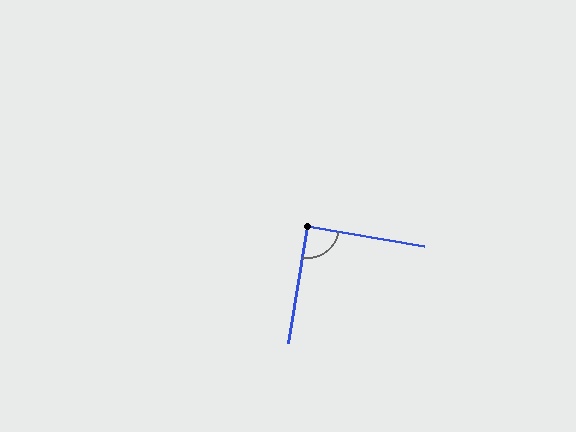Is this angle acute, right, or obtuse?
It is approximately a right angle.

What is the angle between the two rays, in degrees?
Approximately 89 degrees.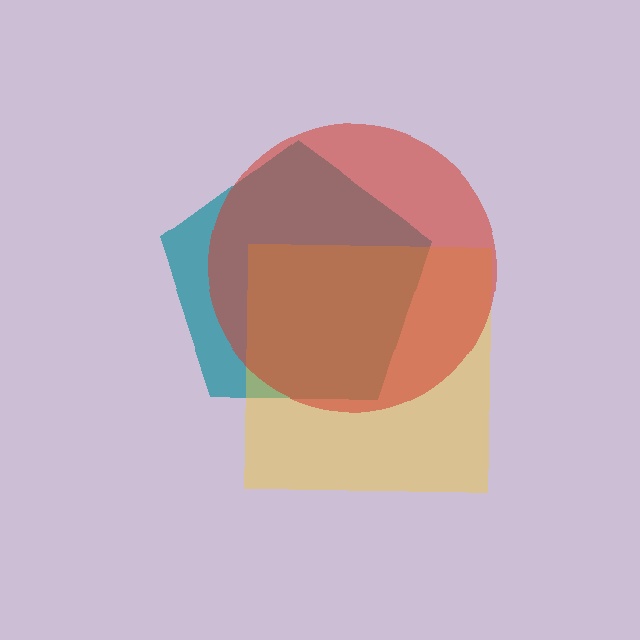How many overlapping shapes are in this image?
There are 3 overlapping shapes in the image.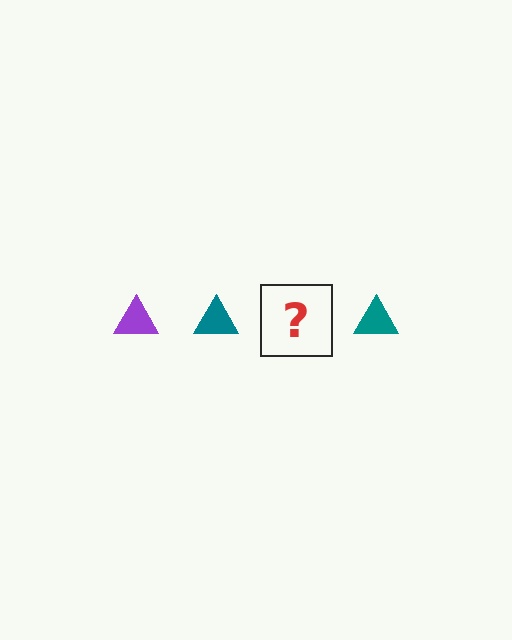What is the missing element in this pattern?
The missing element is a purple triangle.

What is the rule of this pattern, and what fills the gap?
The rule is that the pattern cycles through purple, teal triangles. The gap should be filled with a purple triangle.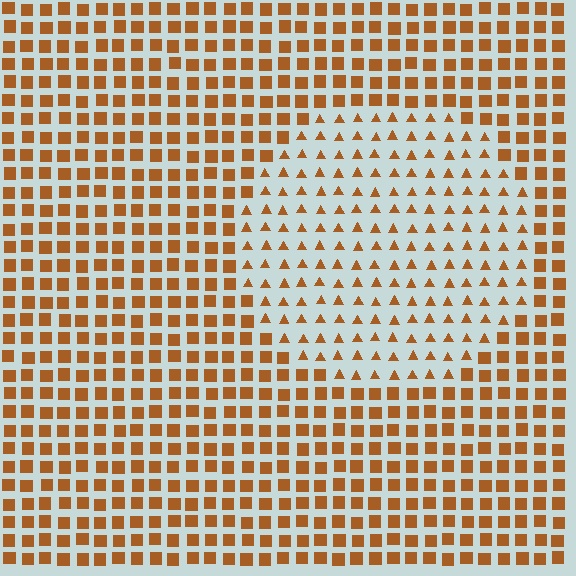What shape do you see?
I see a circle.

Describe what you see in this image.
The image is filled with small brown elements arranged in a uniform grid. A circle-shaped region contains triangles, while the surrounding area contains squares. The boundary is defined purely by the change in element shape.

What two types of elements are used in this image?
The image uses triangles inside the circle region and squares outside it.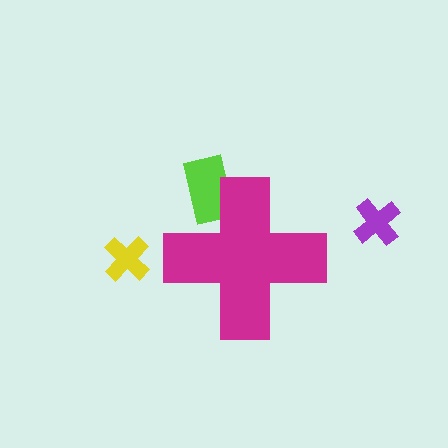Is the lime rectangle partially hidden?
Yes, the lime rectangle is partially hidden behind the magenta cross.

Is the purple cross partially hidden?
No, the purple cross is fully visible.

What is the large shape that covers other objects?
A magenta cross.